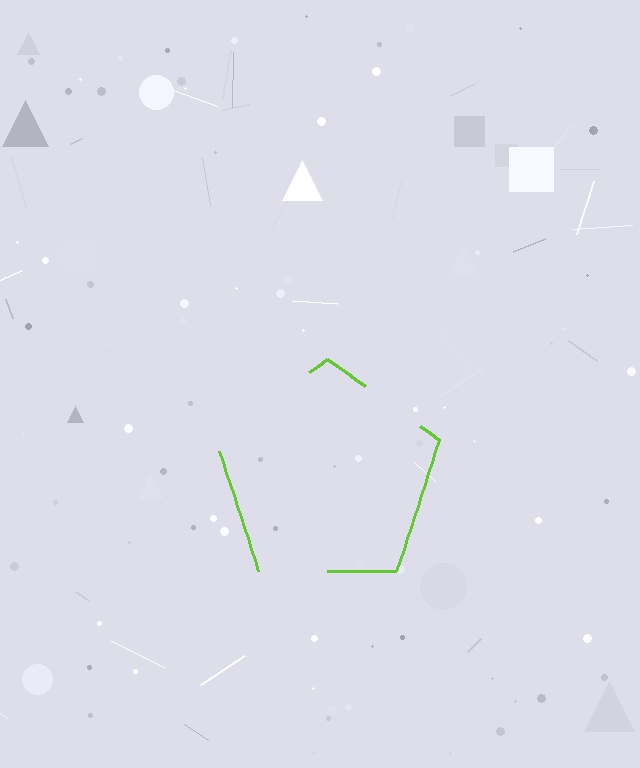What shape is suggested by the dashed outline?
The dashed outline suggests a pentagon.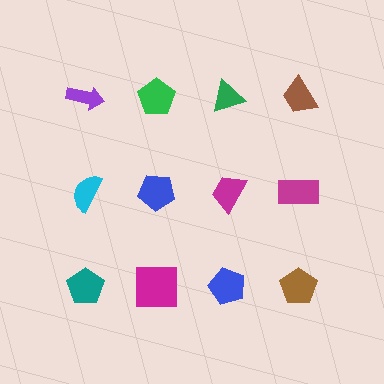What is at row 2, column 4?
A magenta rectangle.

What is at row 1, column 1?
A purple arrow.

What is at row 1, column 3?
A green triangle.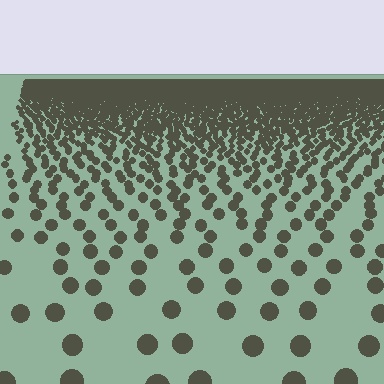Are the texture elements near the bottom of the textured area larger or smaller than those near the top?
Larger. Near the bottom, elements are closer to the viewer and appear at a bigger on-screen size.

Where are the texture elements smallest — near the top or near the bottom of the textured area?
Near the top.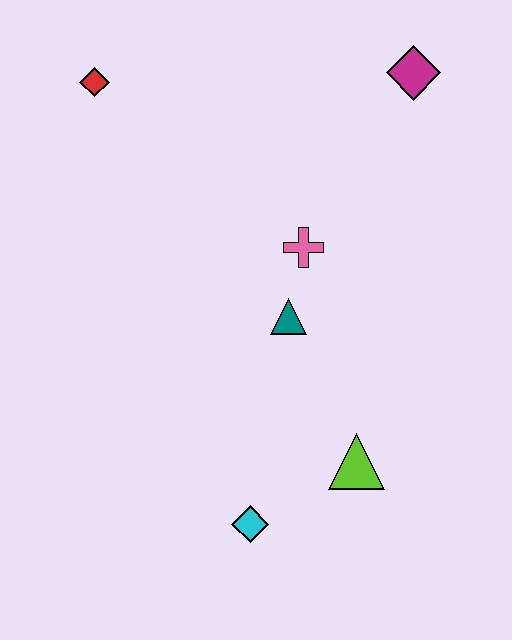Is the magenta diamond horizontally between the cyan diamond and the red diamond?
No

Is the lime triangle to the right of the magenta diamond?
No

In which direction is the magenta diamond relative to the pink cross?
The magenta diamond is above the pink cross.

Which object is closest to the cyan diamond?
The lime triangle is closest to the cyan diamond.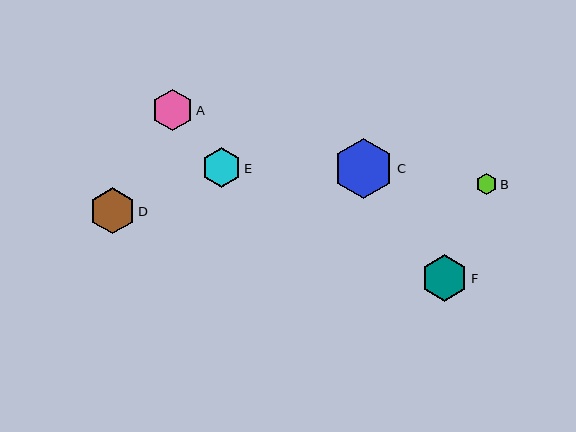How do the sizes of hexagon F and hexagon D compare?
Hexagon F and hexagon D are approximately the same size.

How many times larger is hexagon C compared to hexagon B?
Hexagon C is approximately 2.8 times the size of hexagon B.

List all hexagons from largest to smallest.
From largest to smallest: C, F, D, A, E, B.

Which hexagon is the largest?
Hexagon C is the largest with a size of approximately 60 pixels.